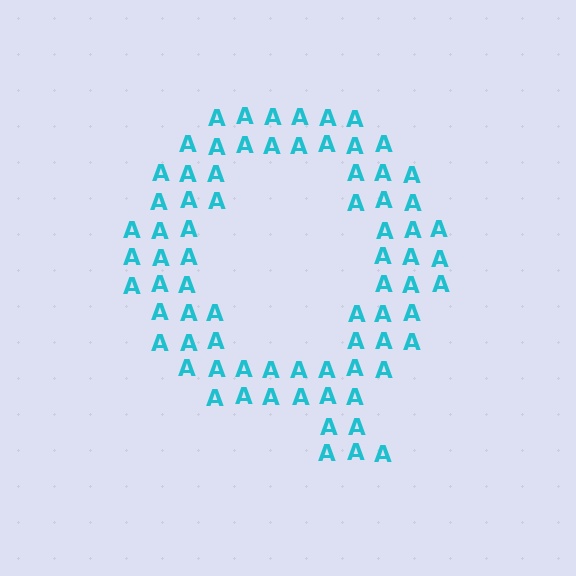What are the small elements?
The small elements are letter A's.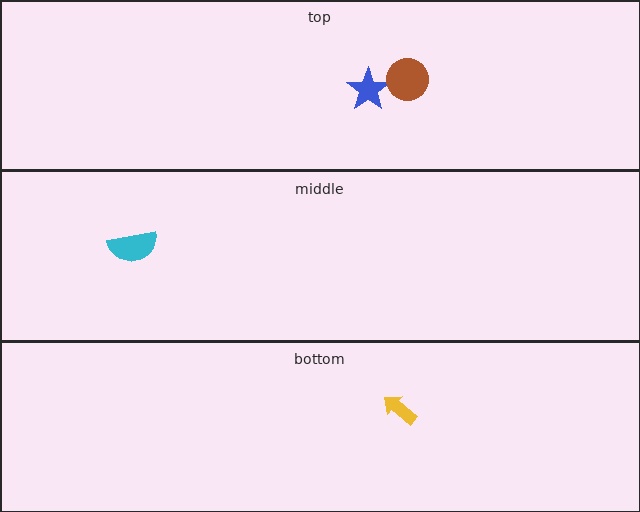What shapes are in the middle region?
The cyan semicircle.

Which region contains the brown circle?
The top region.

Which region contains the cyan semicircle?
The middle region.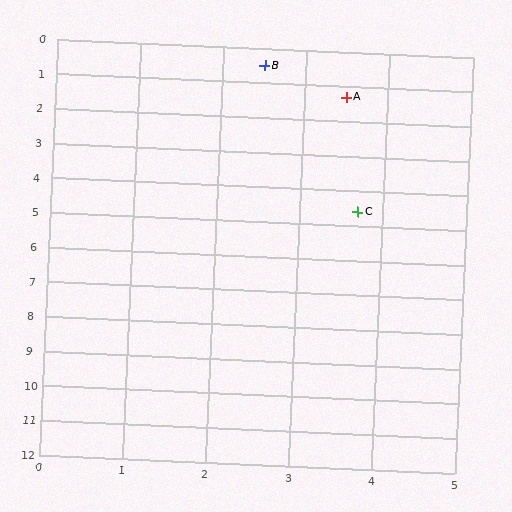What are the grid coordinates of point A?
Point A is at approximately (3.5, 1.3).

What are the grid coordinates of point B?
Point B is at approximately (2.5, 0.5).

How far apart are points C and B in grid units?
Points C and B are about 4.3 grid units apart.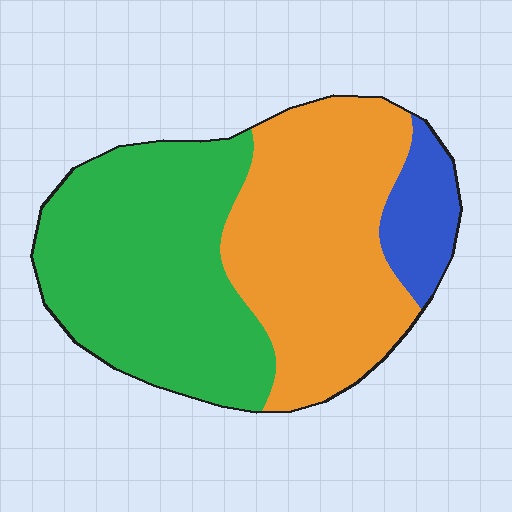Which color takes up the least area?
Blue, at roughly 10%.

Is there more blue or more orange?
Orange.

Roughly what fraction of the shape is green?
Green takes up between a third and a half of the shape.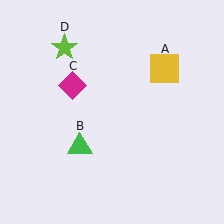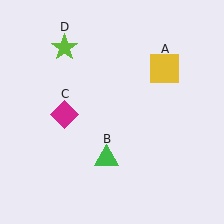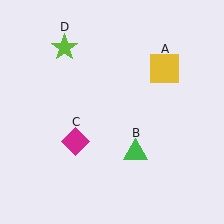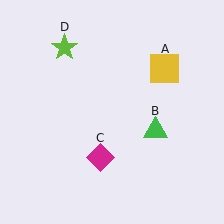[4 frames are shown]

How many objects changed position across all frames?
2 objects changed position: green triangle (object B), magenta diamond (object C).